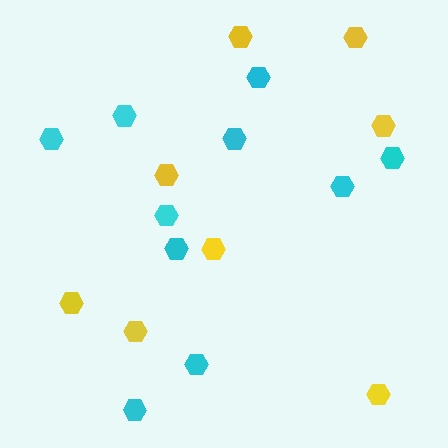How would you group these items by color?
There are 2 groups: one group of yellow hexagons (8) and one group of cyan hexagons (10).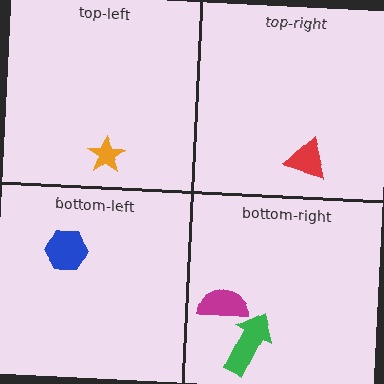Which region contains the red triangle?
The top-right region.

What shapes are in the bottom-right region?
The green arrow, the magenta semicircle.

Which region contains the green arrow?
The bottom-right region.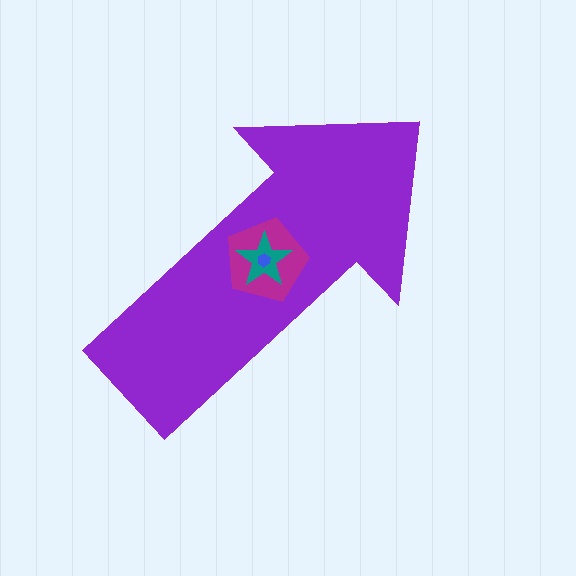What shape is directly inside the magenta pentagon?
The teal star.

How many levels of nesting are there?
4.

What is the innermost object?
The blue hexagon.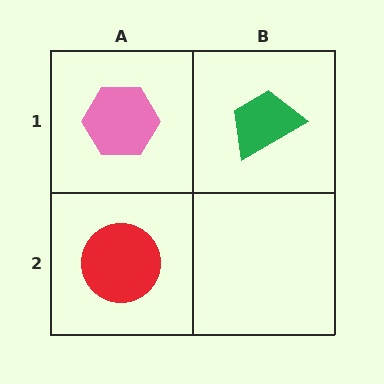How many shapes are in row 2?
1 shape.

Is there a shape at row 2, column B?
No, that cell is empty.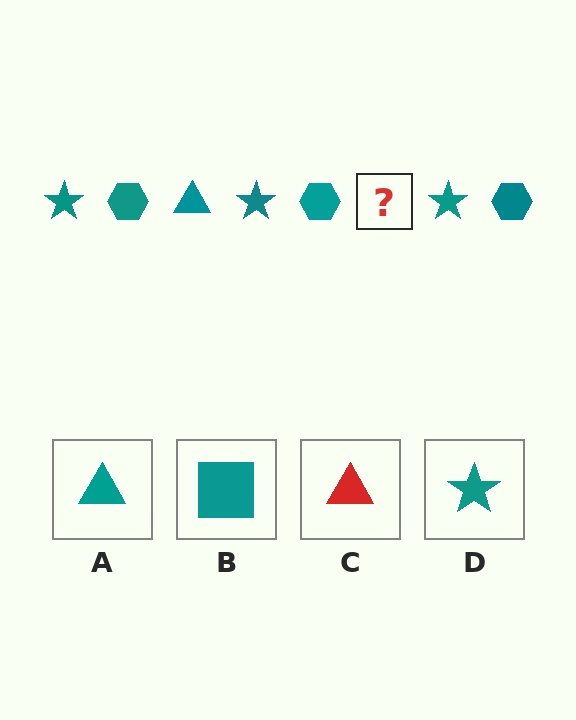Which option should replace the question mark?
Option A.